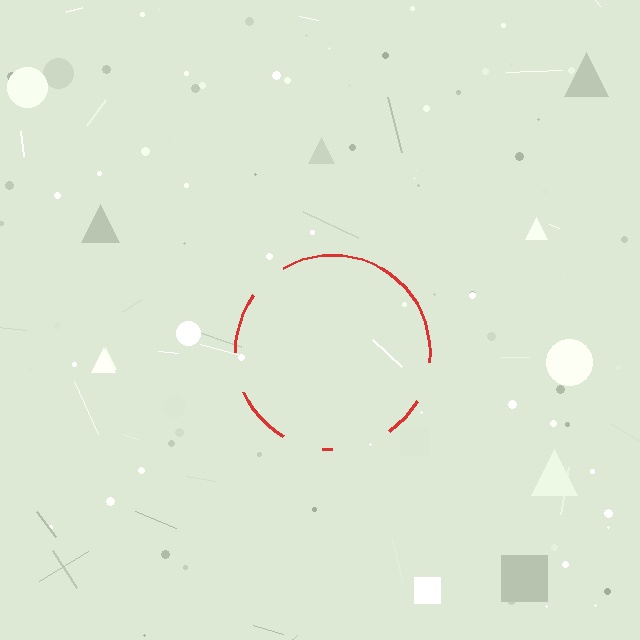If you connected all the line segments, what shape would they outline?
They would outline a circle.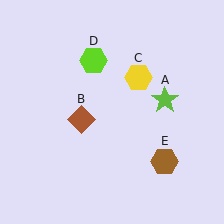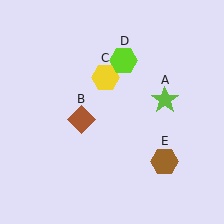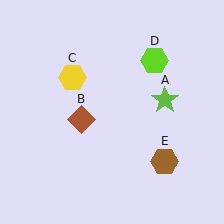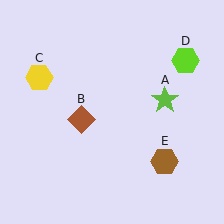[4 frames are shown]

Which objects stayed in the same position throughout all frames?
Lime star (object A) and brown diamond (object B) and brown hexagon (object E) remained stationary.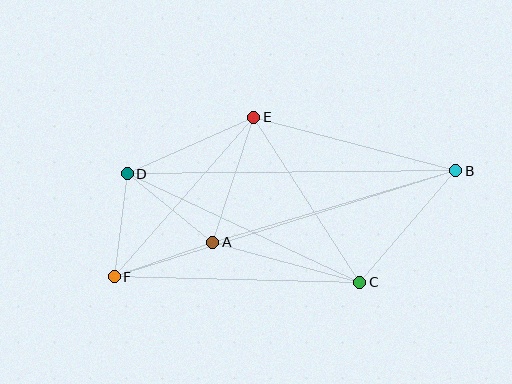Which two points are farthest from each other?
Points B and F are farthest from each other.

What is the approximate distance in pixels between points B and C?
The distance between B and C is approximately 147 pixels.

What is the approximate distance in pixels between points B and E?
The distance between B and E is approximately 209 pixels.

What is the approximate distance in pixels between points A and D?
The distance between A and D is approximately 110 pixels.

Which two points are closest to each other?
Points D and F are closest to each other.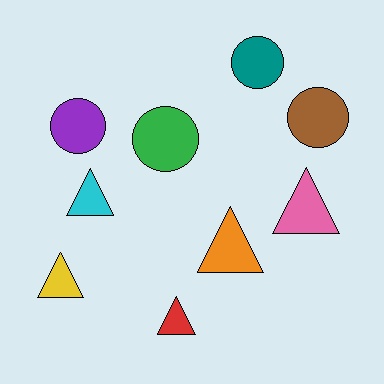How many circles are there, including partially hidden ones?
There are 4 circles.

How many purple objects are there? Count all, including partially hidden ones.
There is 1 purple object.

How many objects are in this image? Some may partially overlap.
There are 9 objects.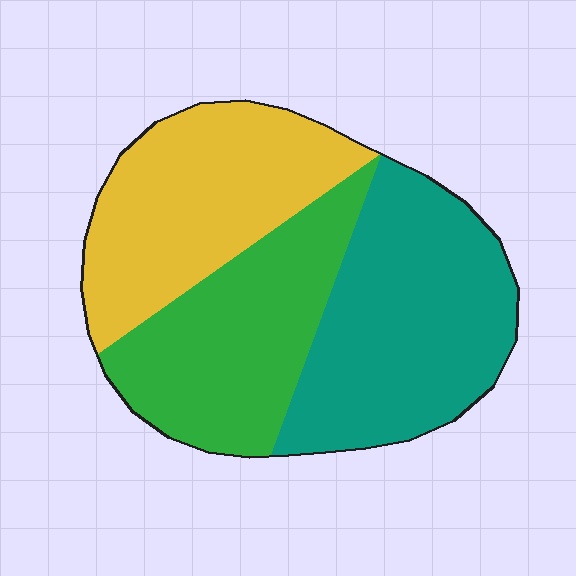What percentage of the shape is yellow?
Yellow covers about 30% of the shape.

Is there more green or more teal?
Teal.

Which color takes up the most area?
Teal, at roughly 40%.